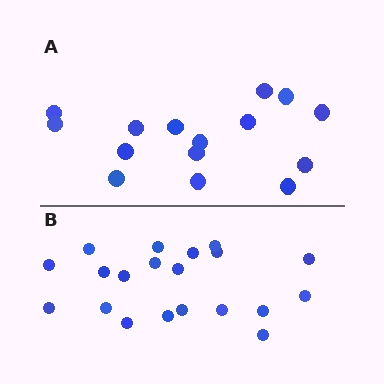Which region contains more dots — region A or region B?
Region B (the bottom region) has more dots.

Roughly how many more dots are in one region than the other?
Region B has about 5 more dots than region A.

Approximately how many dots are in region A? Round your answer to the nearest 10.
About 20 dots. (The exact count is 15, which rounds to 20.)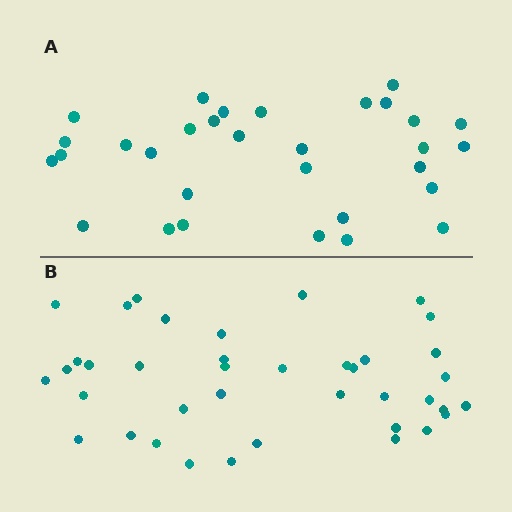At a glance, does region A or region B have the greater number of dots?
Region B (the bottom region) has more dots.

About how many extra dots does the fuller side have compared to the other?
Region B has roughly 8 or so more dots than region A.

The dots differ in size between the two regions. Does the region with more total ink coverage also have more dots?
No. Region A has more total ink coverage because its dots are larger, but region B actually contains more individual dots. Total area can be misleading — the number of items is what matters here.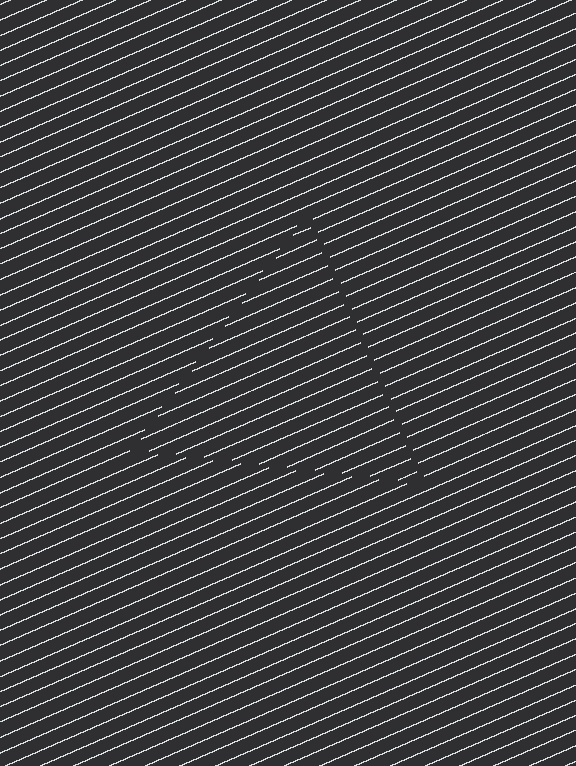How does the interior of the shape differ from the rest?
The interior of the shape contains the same grating, shifted by half a period — the contour is defined by the phase discontinuity where line-ends from the inner and outer gratings abut.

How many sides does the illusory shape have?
3 sides — the line-ends trace a triangle.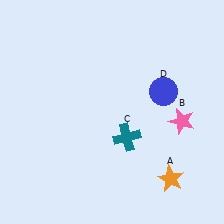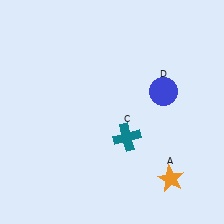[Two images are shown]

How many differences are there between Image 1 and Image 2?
There is 1 difference between the two images.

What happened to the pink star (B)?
The pink star (B) was removed in Image 2. It was in the bottom-right area of Image 1.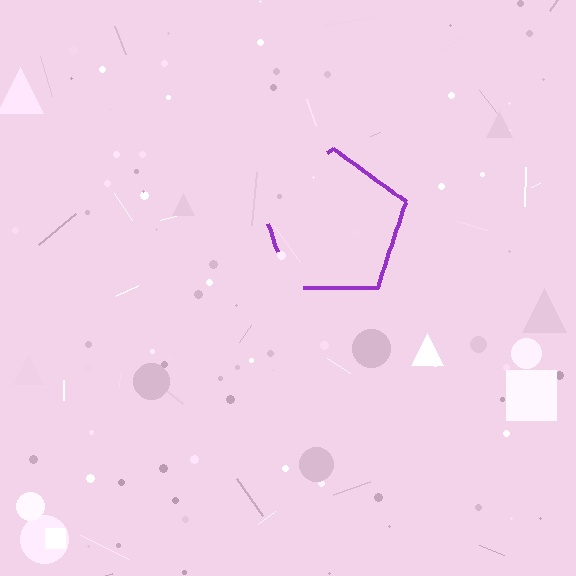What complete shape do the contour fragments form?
The contour fragments form a pentagon.